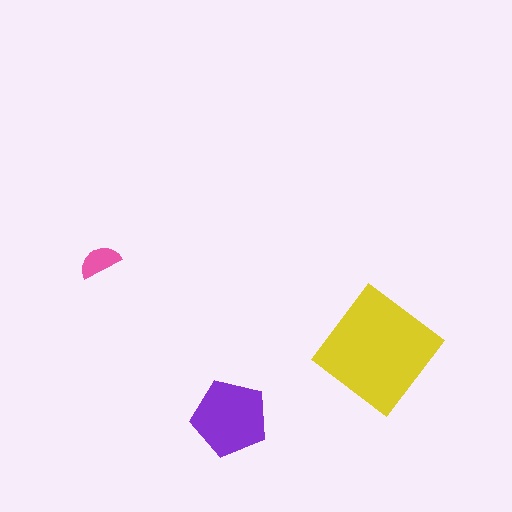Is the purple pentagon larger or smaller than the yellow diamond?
Smaller.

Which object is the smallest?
The pink semicircle.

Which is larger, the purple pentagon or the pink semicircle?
The purple pentagon.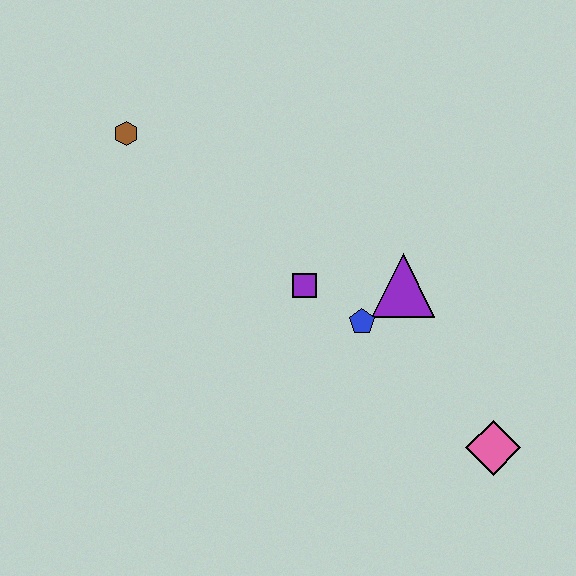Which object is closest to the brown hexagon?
The purple square is closest to the brown hexagon.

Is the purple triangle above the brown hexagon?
No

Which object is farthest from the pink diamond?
The brown hexagon is farthest from the pink diamond.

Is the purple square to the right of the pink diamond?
No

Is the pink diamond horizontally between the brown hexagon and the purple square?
No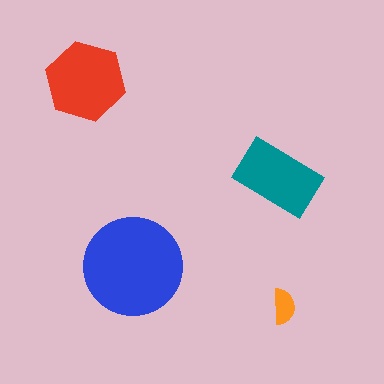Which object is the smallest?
The orange semicircle.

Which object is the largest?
The blue circle.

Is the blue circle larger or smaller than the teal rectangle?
Larger.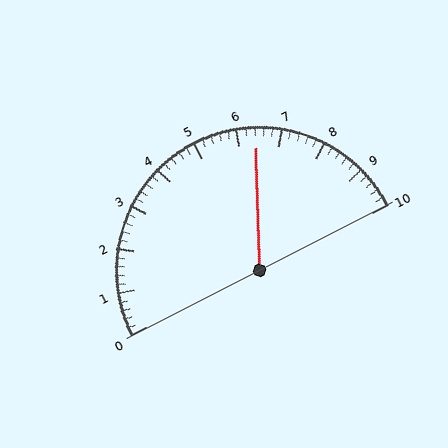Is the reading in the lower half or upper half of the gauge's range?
The reading is in the upper half of the range (0 to 10).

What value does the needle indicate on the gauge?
The needle indicates approximately 6.4.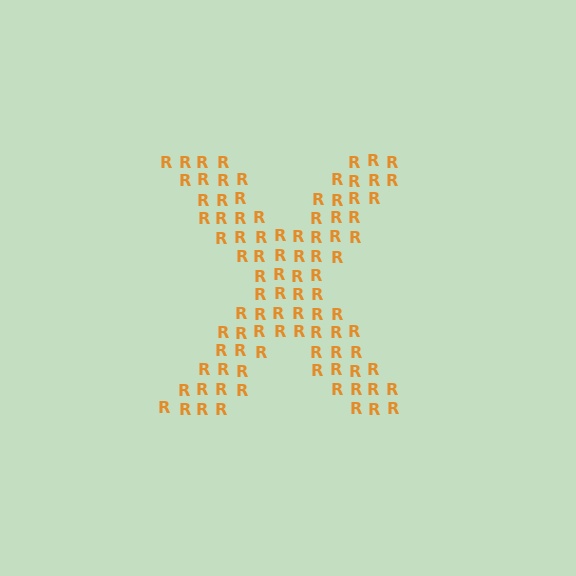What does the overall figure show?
The overall figure shows the letter X.